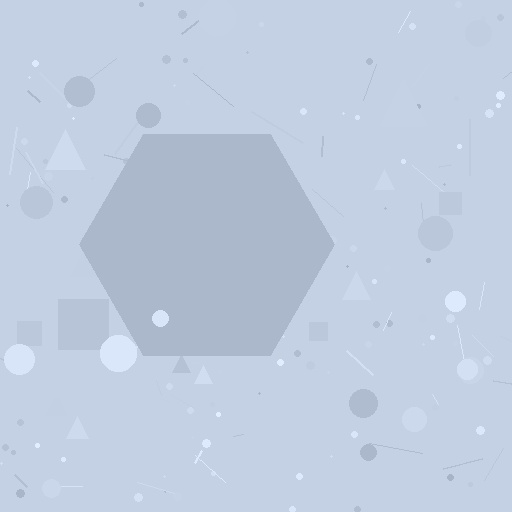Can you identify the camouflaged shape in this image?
The camouflaged shape is a hexagon.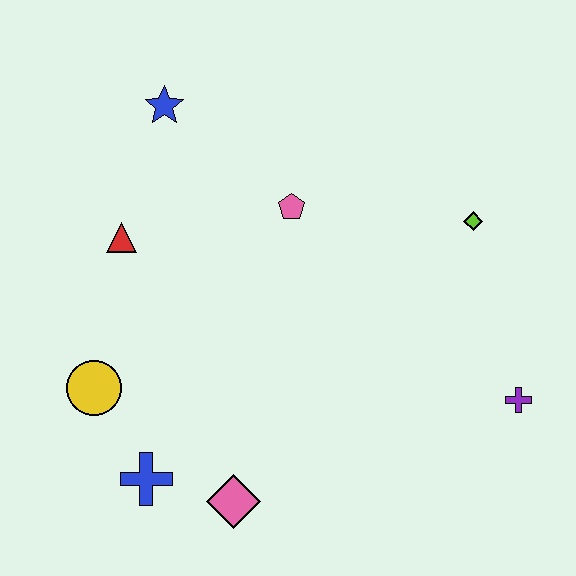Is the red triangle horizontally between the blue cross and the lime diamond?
No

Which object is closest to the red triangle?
The blue star is closest to the red triangle.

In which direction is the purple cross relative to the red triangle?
The purple cross is to the right of the red triangle.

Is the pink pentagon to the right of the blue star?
Yes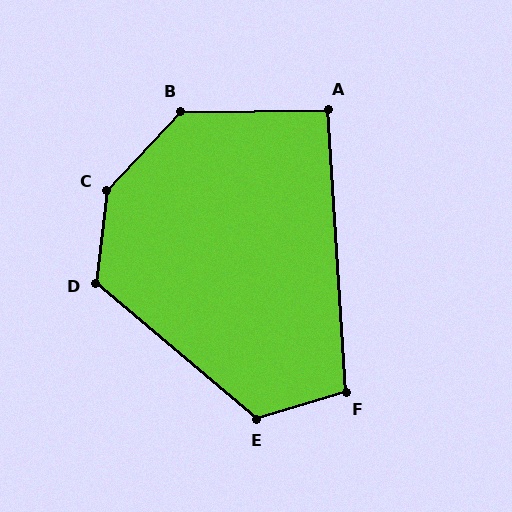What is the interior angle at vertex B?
Approximately 134 degrees (obtuse).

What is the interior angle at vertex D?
Approximately 123 degrees (obtuse).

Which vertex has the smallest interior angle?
A, at approximately 93 degrees.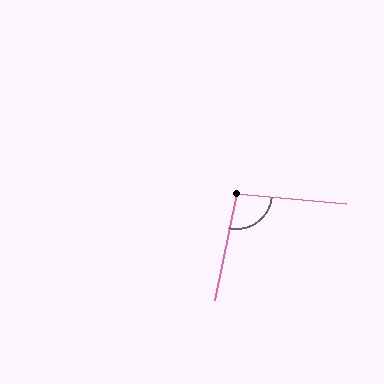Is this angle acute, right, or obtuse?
It is obtuse.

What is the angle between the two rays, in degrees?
Approximately 96 degrees.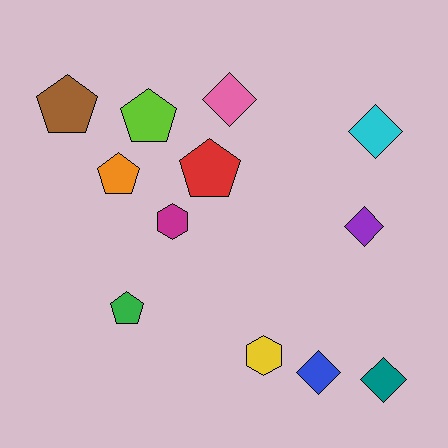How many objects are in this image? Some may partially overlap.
There are 12 objects.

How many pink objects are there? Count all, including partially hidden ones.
There is 1 pink object.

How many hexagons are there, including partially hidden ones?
There are 2 hexagons.